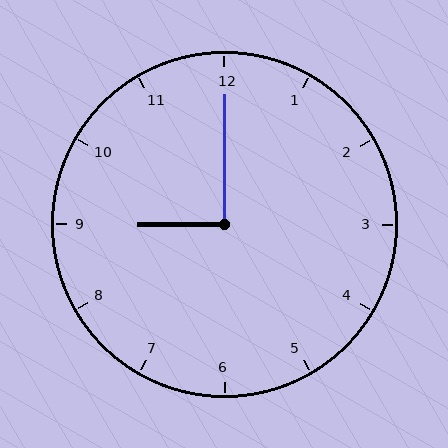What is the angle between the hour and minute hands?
Approximately 90 degrees.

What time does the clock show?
9:00.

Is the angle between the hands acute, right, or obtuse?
It is right.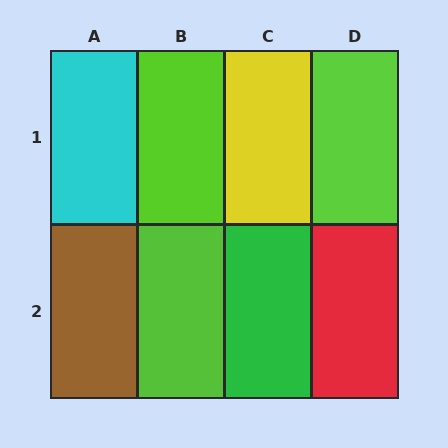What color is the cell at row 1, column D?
Lime.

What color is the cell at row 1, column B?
Lime.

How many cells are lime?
3 cells are lime.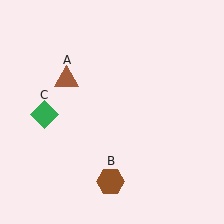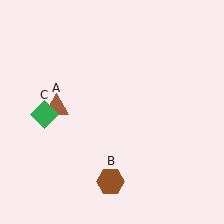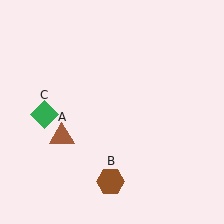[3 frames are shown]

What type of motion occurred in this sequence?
The brown triangle (object A) rotated counterclockwise around the center of the scene.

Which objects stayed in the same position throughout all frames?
Brown hexagon (object B) and green diamond (object C) remained stationary.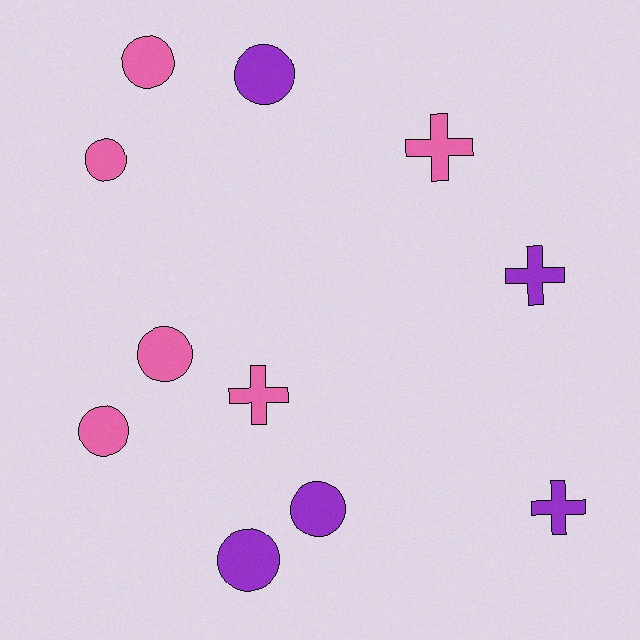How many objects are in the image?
There are 11 objects.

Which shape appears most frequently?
Circle, with 7 objects.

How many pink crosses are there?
There are 2 pink crosses.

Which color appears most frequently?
Pink, with 6 objects.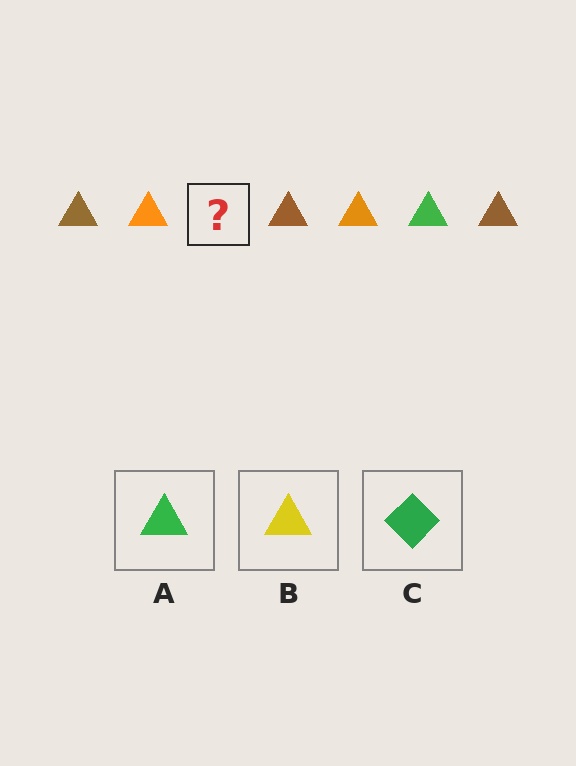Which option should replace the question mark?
Option A.